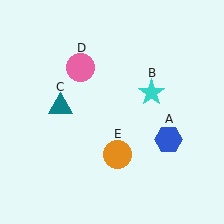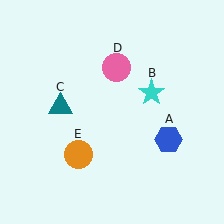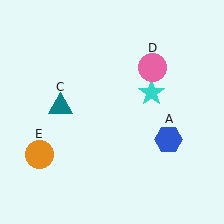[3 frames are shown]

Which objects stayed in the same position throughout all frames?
Blue hexagon (object A) and cyan star (object B) and teal triangle (object C) remained stationary.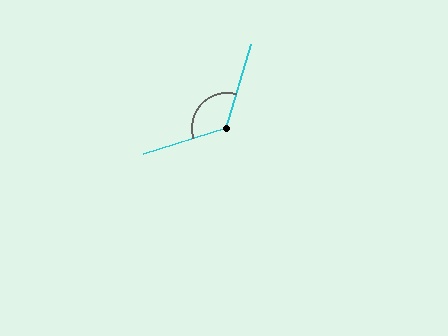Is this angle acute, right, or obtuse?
It is obtuse.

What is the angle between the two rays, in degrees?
Approximately 124 degrees.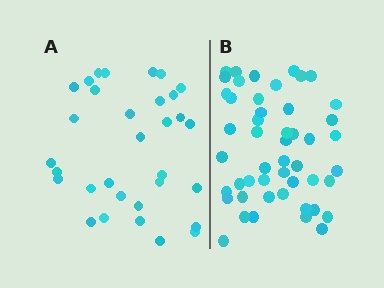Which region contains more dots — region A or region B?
Region B (the right region) has more dots.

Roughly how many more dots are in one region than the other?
Region B has approximately 15 more dots than region A.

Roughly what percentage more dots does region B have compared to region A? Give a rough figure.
About 55% more.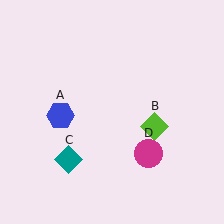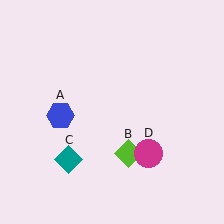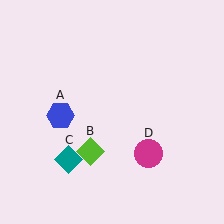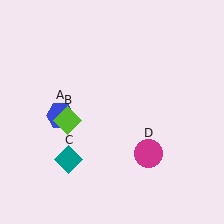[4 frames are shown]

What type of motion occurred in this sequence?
The lime diamond (object B) rotated clockwise around the center of the scene.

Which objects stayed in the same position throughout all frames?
Blue hexagon (object A) and teal diamond (object C) and magenta circle (object D) remained stationary.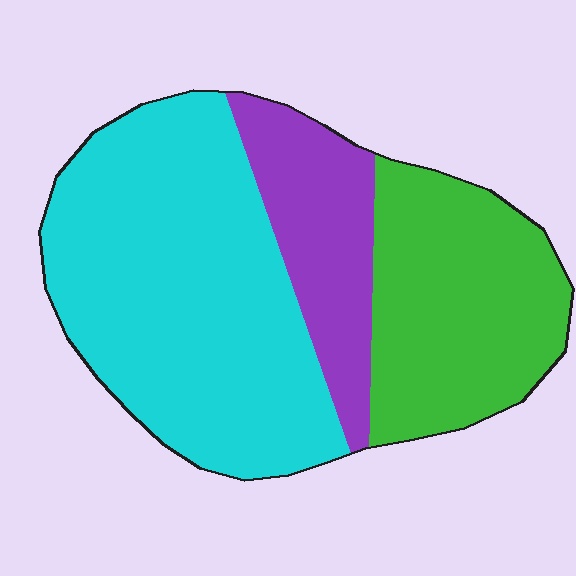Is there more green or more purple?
Green.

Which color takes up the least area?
Purple, at roughly 20%.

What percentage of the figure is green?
Green covers roughly 30% of the figure.